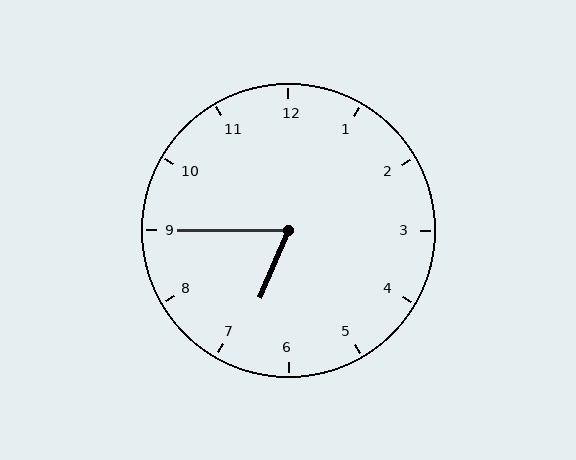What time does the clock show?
6:45.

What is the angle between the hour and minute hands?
Approximately 68 degrees.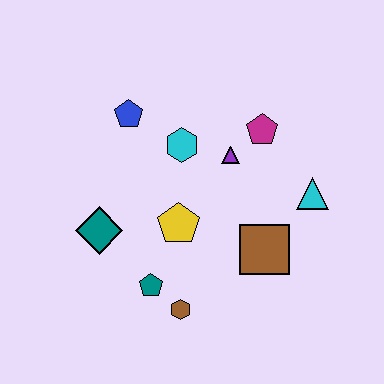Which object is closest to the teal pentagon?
The brown hexagon is closest to the teal pentagon.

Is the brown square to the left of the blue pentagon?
No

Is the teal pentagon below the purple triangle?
Yes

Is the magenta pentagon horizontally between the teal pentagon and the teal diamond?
No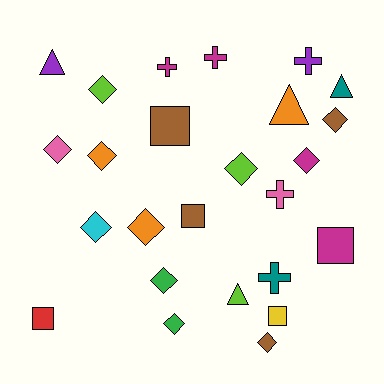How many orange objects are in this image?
There are 3 orange objects.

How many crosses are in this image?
There are 5 crosses.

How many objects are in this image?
There are 25 objects.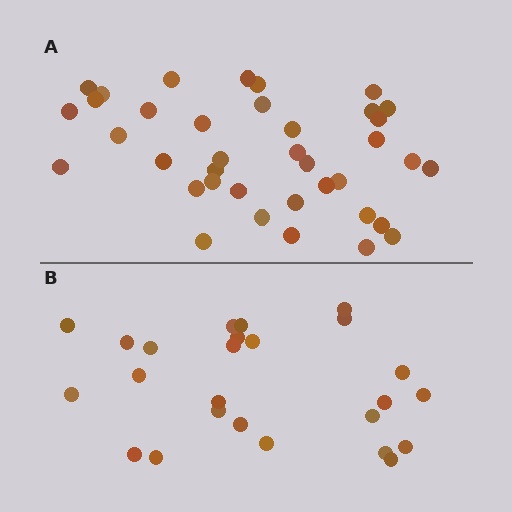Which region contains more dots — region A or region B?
Region A (the top region) has more dots.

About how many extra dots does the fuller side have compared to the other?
Region A has approximately 15 more dots than region B.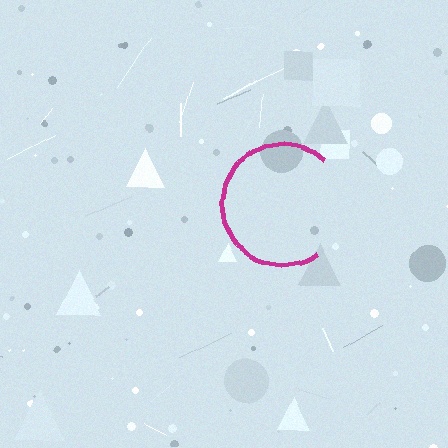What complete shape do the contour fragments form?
The contour fragments form a circle.